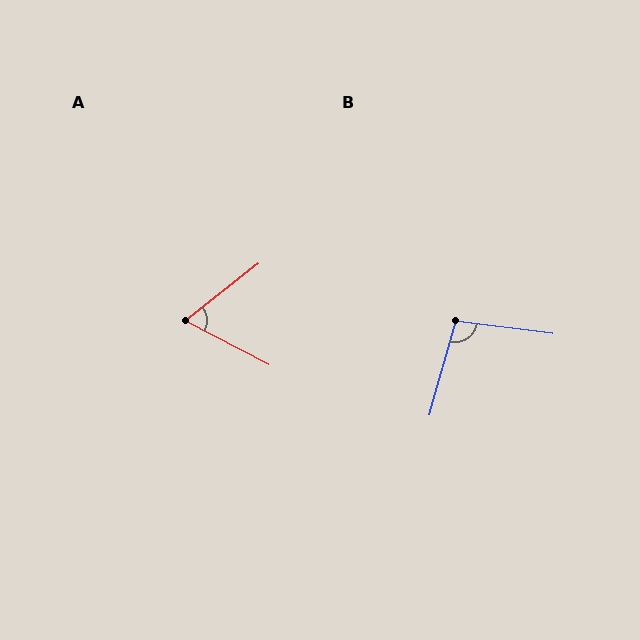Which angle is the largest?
B, at approximately 99 degrees.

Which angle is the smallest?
A, at approximately 66 degrees.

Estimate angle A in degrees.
Approximately 66 degrees.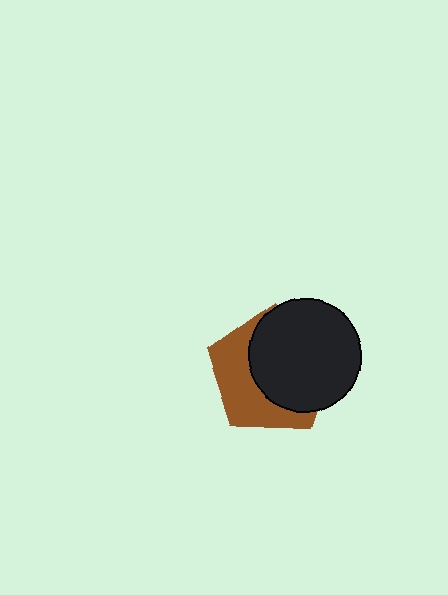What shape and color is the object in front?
The object in front is a black circle.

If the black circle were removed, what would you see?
You would see the complete brown pentagon.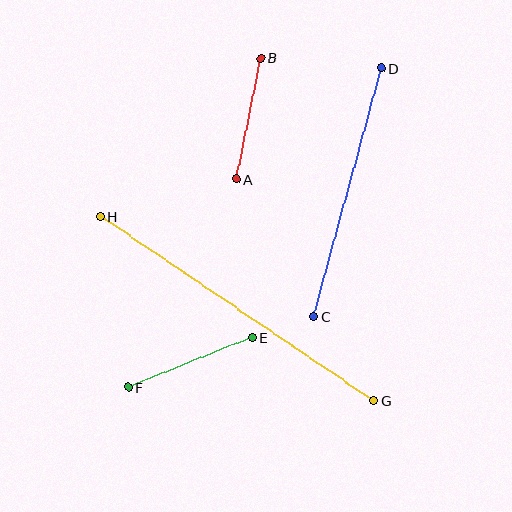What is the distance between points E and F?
The distance is approximately 133 pixels.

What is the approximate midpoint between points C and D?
The midpoint is at approximately (348, 192) pixels.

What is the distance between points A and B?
The distance is approximately 123 pixels.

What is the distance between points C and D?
The distance is approximately 257 pixels.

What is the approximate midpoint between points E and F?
The midpoint is at approximately (190, 363) pixels.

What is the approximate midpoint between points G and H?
The midpoint is at approximately (237, 308) pixels.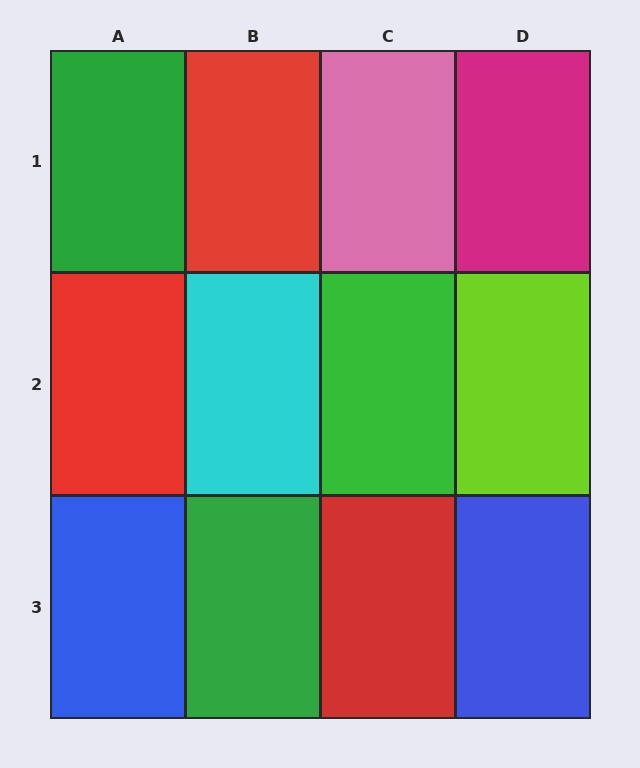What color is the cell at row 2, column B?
Cyan.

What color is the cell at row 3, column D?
Blue.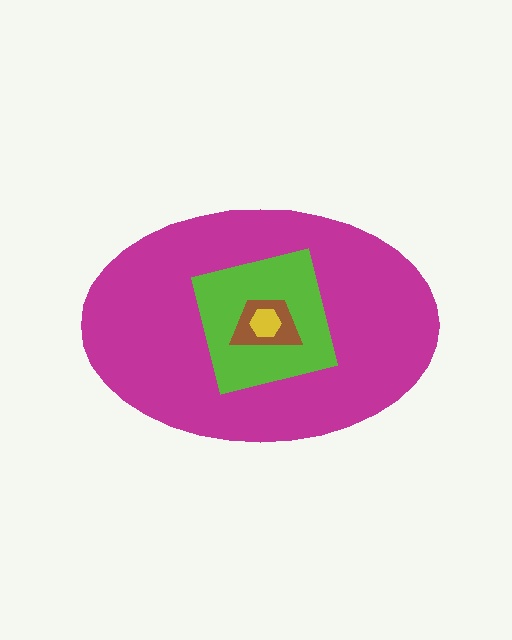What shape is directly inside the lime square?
The brown trapezoid.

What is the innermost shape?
The yellow hexagon.